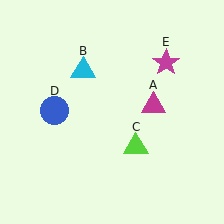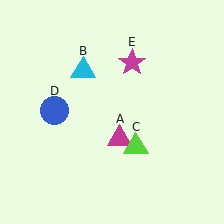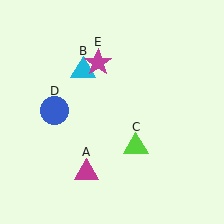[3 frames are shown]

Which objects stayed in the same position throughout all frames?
Cyan triangle (object B) and lime triangle (object C) and blue circle (object D) remained stationary.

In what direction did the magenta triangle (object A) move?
The magenta triangle (object A) moved down and to the left.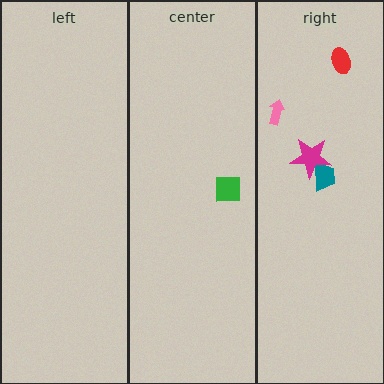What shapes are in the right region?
The pink arrow, the teal trapezoid, the magenta star, the red ellipse.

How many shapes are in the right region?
4.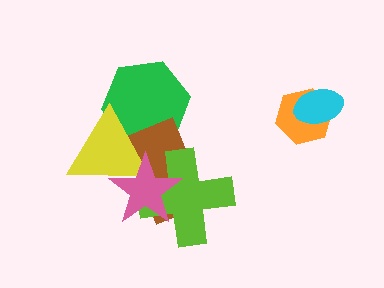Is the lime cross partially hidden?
Yes, it is partially covered by another shape.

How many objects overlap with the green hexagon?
2 objects overlap with the green hexagon.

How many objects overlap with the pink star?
3 objects overlap with the pink star.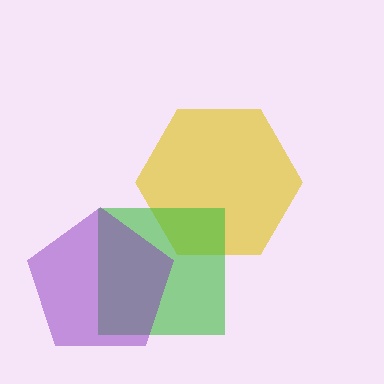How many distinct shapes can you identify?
There are 3 distinct shapes: a yellow hexagon, a green square, a purple pentagon.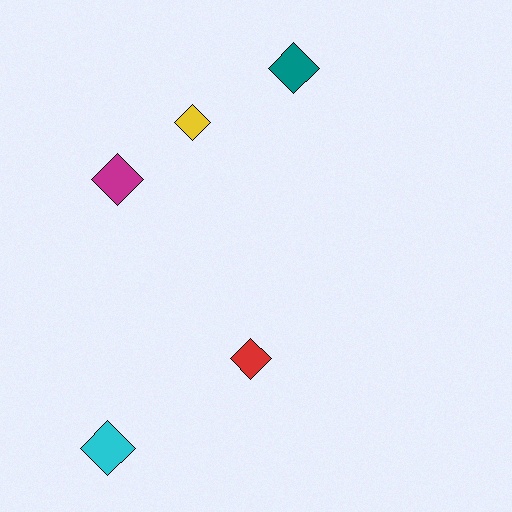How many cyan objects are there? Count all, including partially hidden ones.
There is 1 cyan object.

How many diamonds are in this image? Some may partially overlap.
There are 5 diamonds.